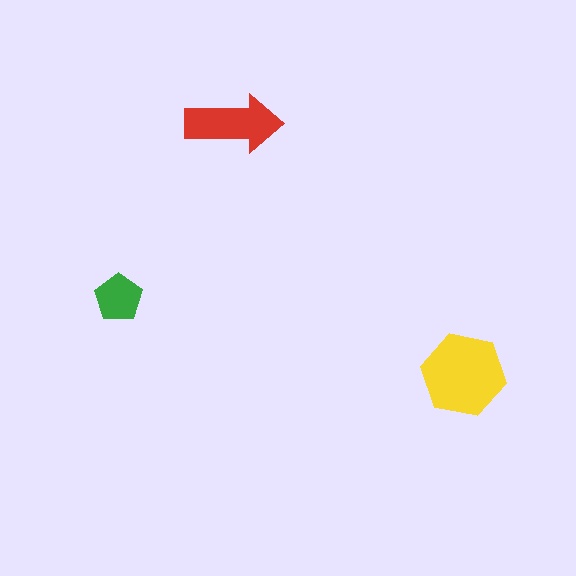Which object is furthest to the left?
The green pentagon is leftmost.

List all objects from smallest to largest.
The green pentagon, the red arrow, the yellow hexagon.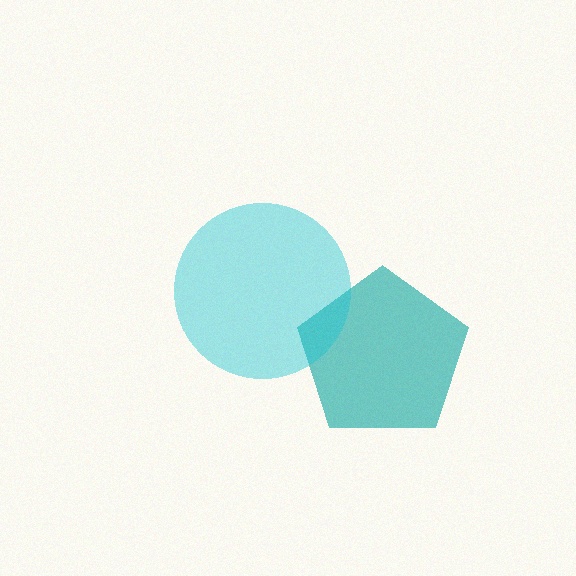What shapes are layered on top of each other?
The layered shapes are: a teal pentagon, a cyan circle.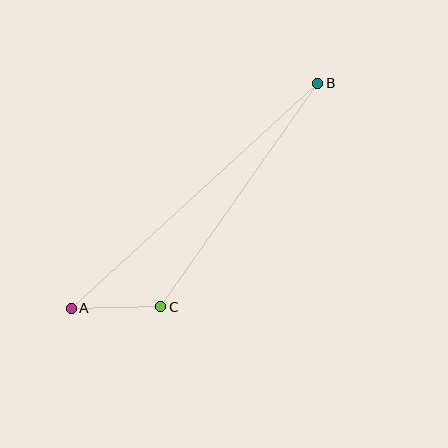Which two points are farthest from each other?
Points A and B are farthest from each other.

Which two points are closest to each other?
Points A and C are closest to each other.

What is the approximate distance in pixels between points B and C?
The distance between B and C is approximately 273 pixels.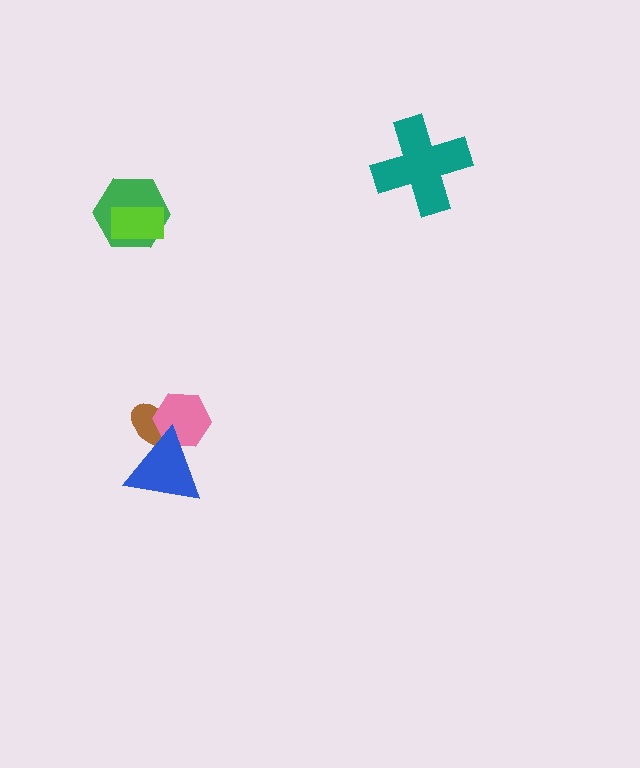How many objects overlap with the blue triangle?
2 objects overlap with the blue triangle.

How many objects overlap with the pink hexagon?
2 objects overlap with the pink hexagon.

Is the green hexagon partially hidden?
Yes, it is partially covered by another shape.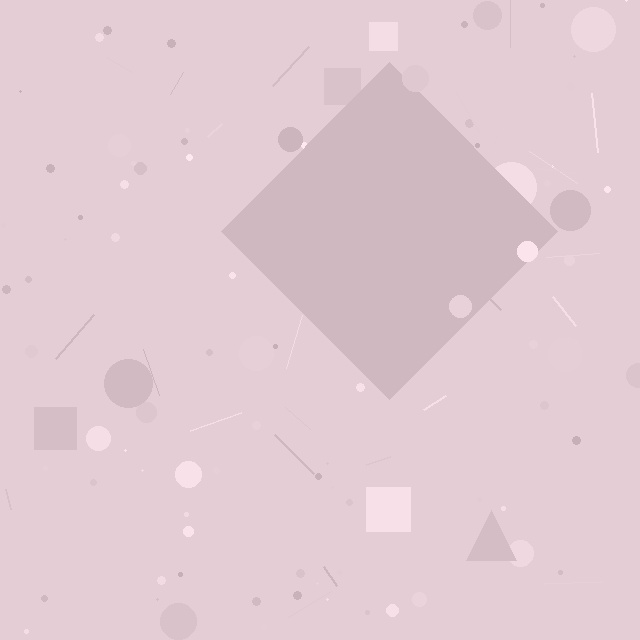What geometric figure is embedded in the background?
A diamond is embedded in the background.